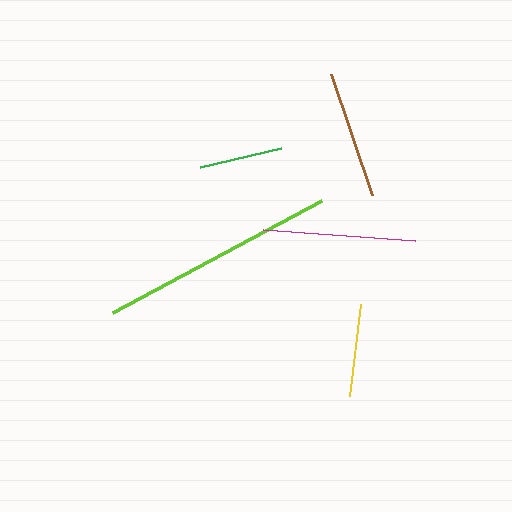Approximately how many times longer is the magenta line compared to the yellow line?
The magenta line is approximately 1.6 times the length of the yellow line.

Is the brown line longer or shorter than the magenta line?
The magenta line is longer than the brown line.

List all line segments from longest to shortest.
From longest to shortest: lime, magenta, brown, yellow, green.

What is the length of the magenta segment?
The magenta segment is approximately 153 pixels long.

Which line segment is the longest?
The lime line is the longest at approximately 238 pixels.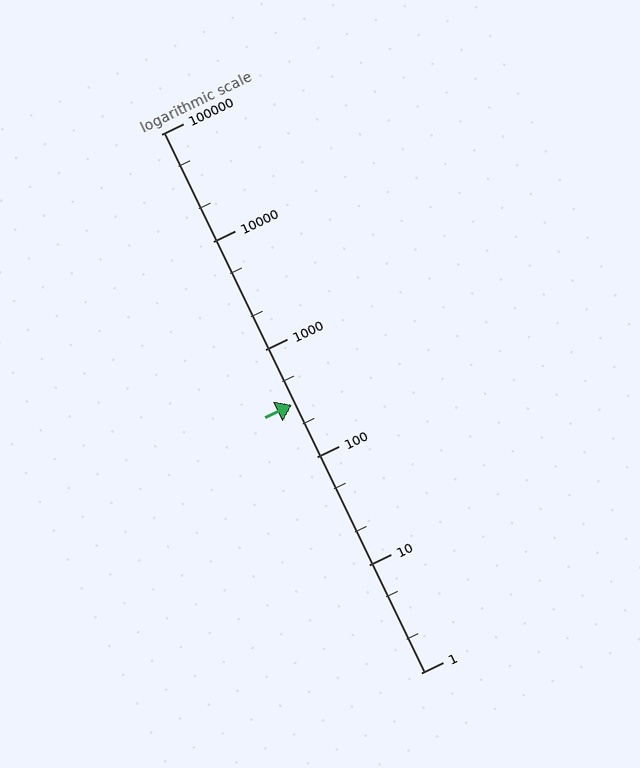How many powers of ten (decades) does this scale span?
The scale spans 5 decades, from 1 to 100000.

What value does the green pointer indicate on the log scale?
The pointer indicates approximately 310.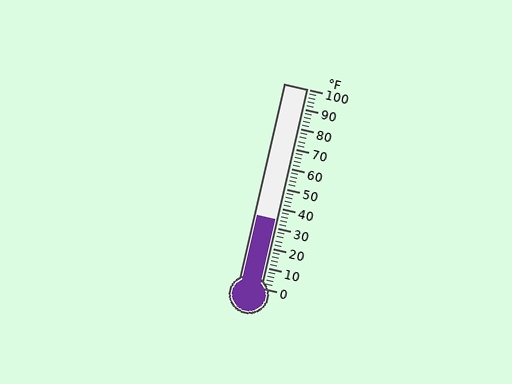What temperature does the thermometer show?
The thermometer shows approximately 34°F.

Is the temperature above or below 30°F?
The temperature is above 30°F.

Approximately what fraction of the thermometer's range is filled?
The thermometer is filled to approximately 35% of its range.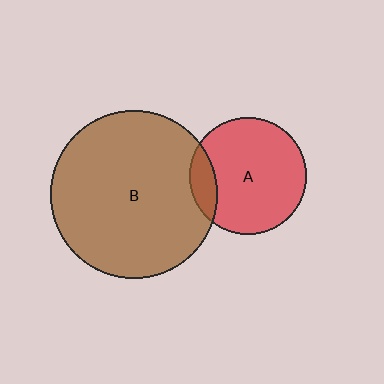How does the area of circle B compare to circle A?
Approximately 2.0 times.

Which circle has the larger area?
Circle B (brown).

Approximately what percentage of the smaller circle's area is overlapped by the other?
Approximately 15%.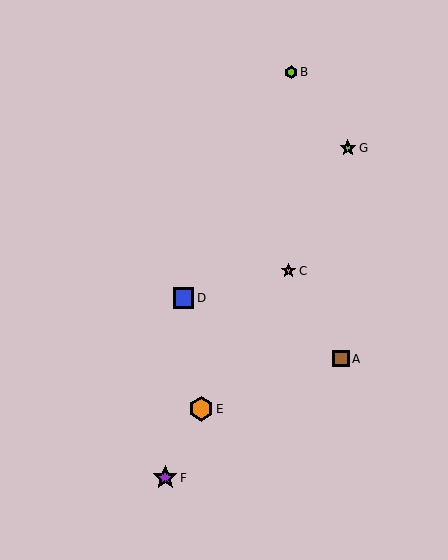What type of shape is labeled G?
Shape G is a lime star.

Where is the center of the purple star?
The center of the purple star is at (165, 478).